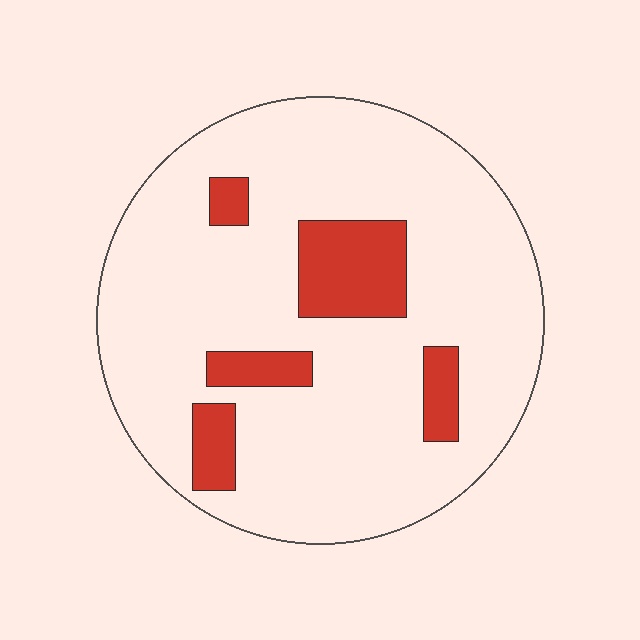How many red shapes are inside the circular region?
5.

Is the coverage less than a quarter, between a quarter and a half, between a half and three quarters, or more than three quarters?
Less than a quarter.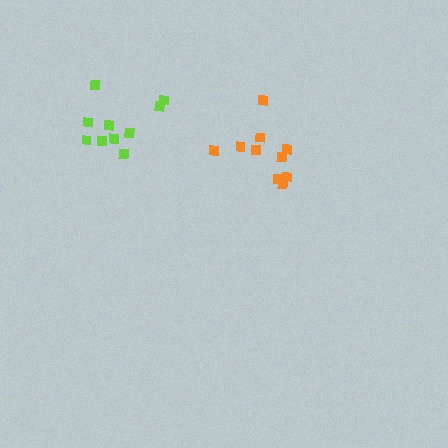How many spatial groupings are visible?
There are 2 spatial groupings.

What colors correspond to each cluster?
The clusters are colored: orange, lime.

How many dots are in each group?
Group 1: 10 dots, Group 2: 10 dots (20 total).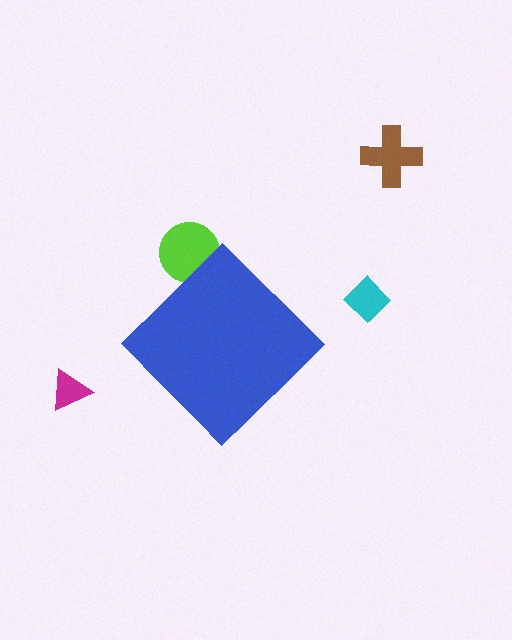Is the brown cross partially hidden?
No, the brown cross is fully visible.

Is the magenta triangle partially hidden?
No, the magenta triangle is fully visible.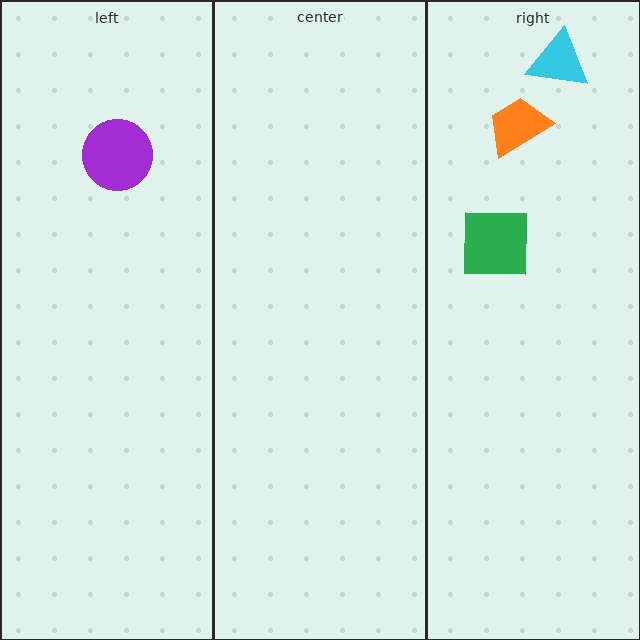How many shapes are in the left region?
1.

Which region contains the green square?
The right region.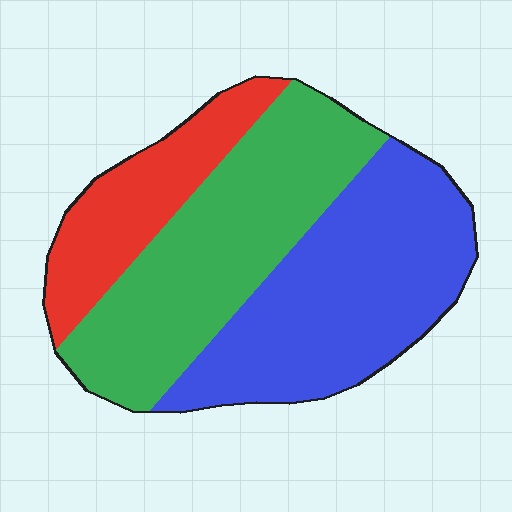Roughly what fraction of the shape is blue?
Blue takes up between a third and a half of the shape.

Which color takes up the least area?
Red, at roughly 20%.